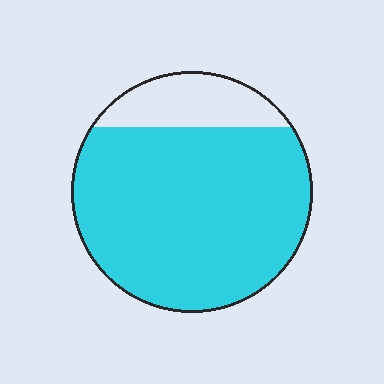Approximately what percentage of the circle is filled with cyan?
Approximately 85%.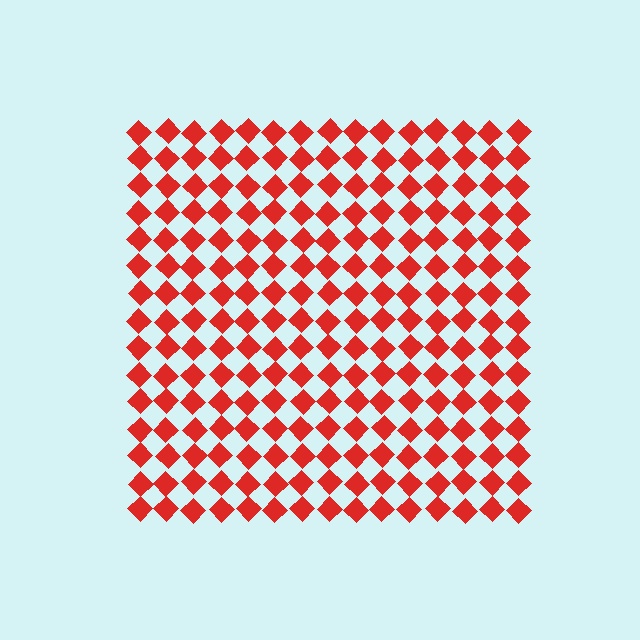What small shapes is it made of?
It is made of small diamonds.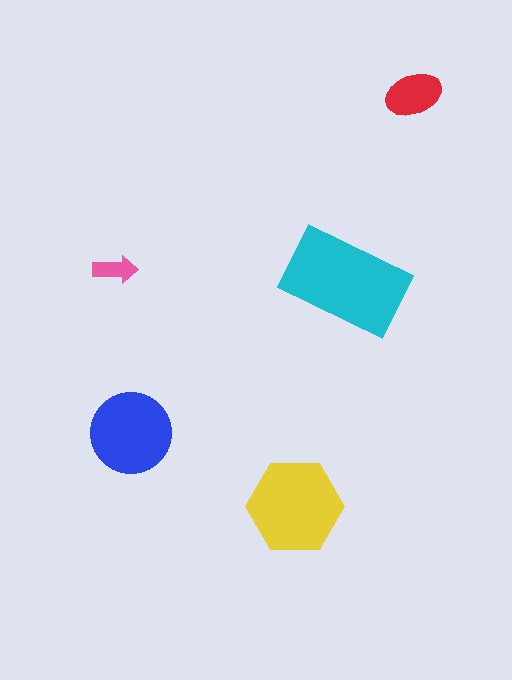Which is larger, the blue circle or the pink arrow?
The blue circle.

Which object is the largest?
The cyan rectangle.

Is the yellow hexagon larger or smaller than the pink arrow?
Larger.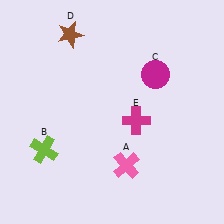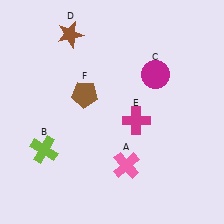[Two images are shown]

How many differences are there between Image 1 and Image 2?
There is 1 difference between the two images.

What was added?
A brown pentagon (F) was added in Image 2.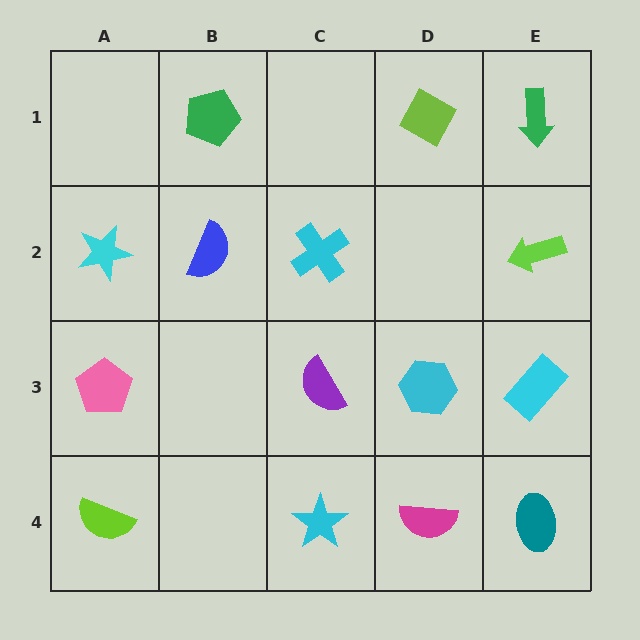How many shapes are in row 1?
3 shapes.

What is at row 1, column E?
A green arrow.